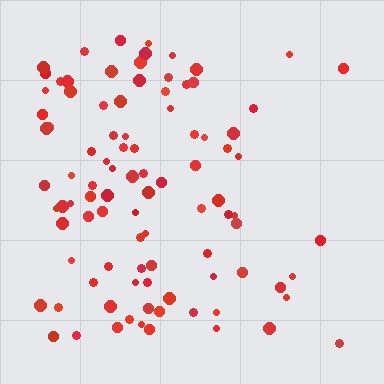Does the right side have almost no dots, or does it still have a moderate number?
Still a moderate number, just noticeably fewer than the left.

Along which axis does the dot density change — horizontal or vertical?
Horizontal.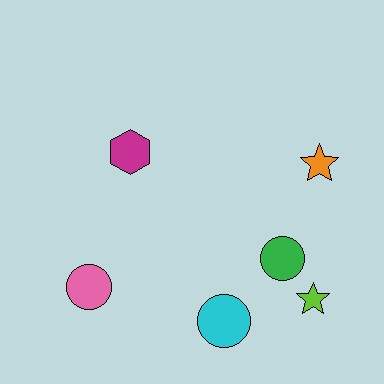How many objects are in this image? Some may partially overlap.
There are 6 objects.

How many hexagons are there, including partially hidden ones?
There is 1 hexagon.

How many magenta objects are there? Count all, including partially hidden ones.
There is 1 magenta object.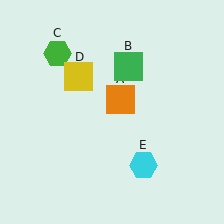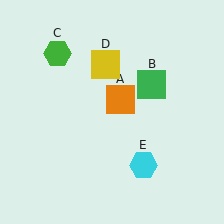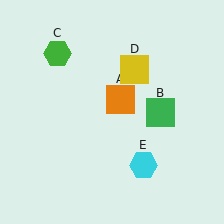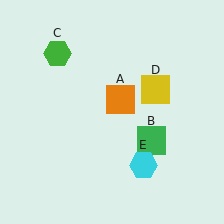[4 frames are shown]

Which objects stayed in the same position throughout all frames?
Orange square (object A) and green hexagon (object C) and cyan hexagon (object E) remained stationary.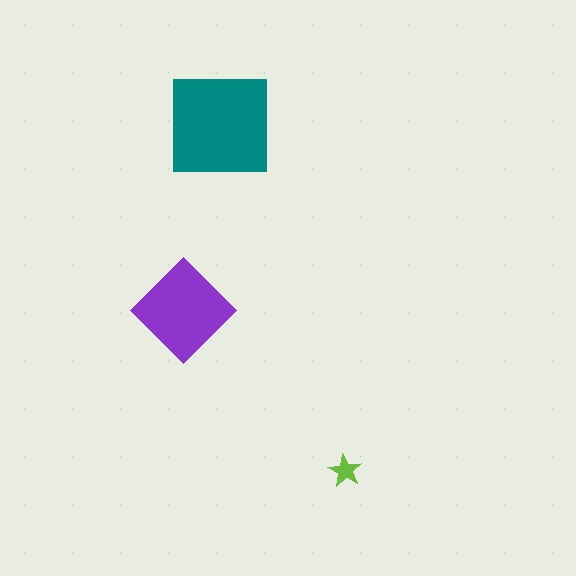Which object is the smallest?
The lime star.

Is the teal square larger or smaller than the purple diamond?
Larger.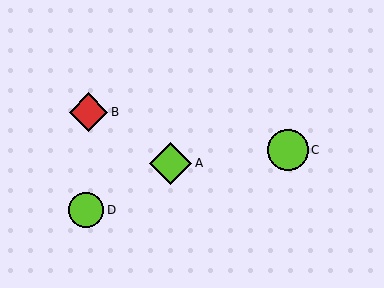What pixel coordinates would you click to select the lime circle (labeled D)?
Click at (86, 210) to select the lime circle D.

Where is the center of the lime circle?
The center of the lime circle is at (86, 210).